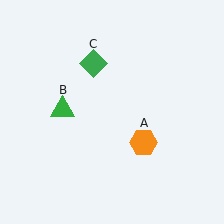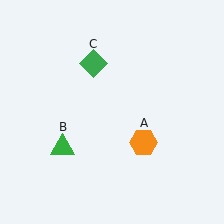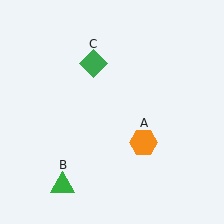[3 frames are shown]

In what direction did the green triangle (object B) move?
The green triangle (object B) moved down.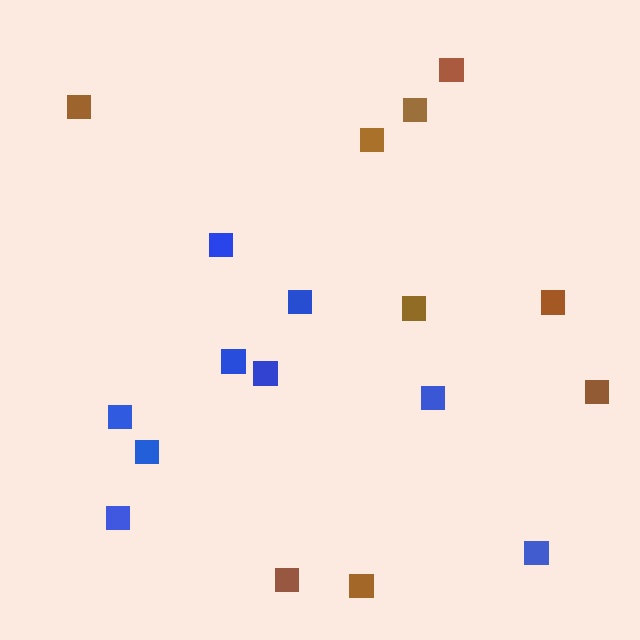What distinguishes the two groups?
There are 2 groups: one group of brown squares (9) and one group of blue squares (9).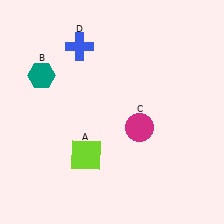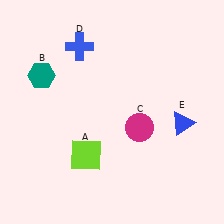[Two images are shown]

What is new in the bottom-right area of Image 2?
A blue triangle (E) was added in the bottom-right area of Image 2.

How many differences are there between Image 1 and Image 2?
There is 1 difference between the two images.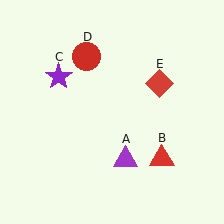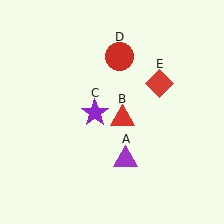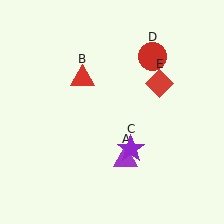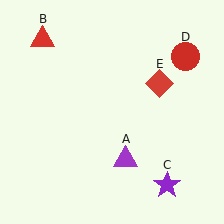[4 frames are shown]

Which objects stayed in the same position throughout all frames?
Purple triangle (object A) and red diamond (object E) remained stationary.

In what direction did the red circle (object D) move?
The red circle (object D) moved right.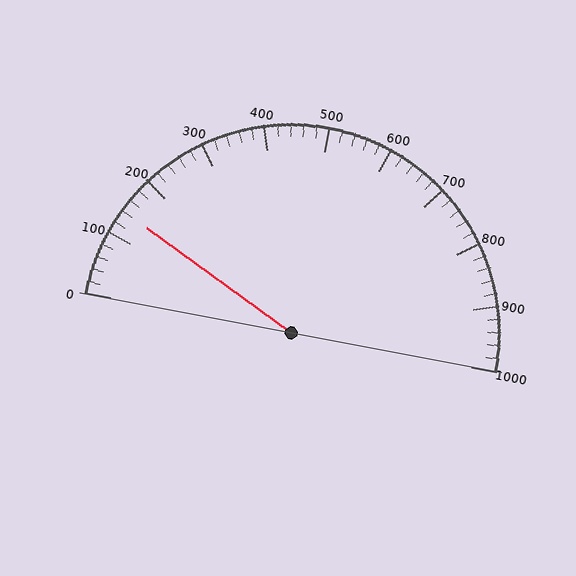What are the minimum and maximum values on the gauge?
The gauge ranges from 0 to 1000.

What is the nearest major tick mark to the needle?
The nearest major tick mark is 100.